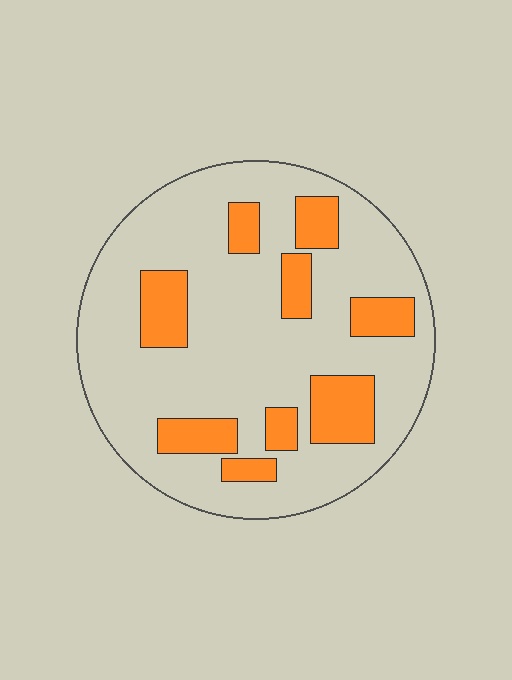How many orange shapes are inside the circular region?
9.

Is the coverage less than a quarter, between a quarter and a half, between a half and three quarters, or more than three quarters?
Less than a quarter.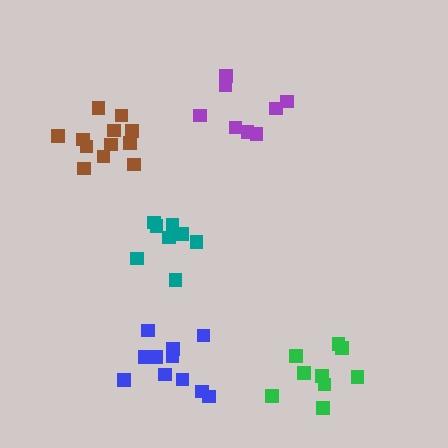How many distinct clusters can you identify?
There are 5 distinct clusters.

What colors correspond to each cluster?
The clusters are colored: green, purple, teal, brown, blue.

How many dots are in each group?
Group 1: 9 dots, Group 2: 8 dots, Group 3: 8 dots, Group 4: 12 dots, Group 5: 11 dots (48 total).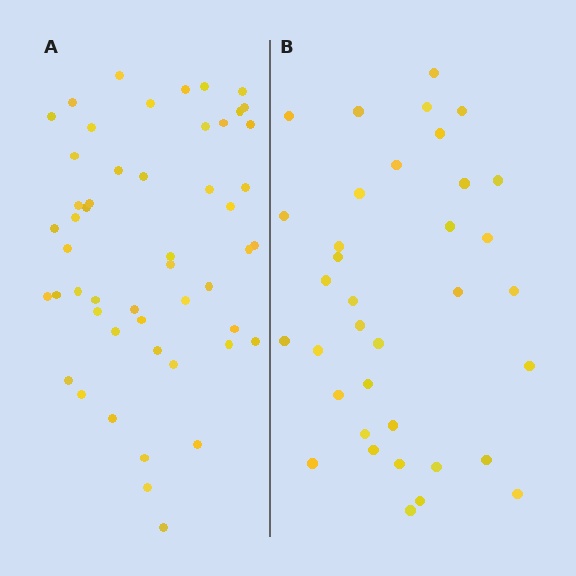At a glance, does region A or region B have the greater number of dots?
Region A (the left region) has more dots.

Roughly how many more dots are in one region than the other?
Region A has approximately 15 more dots than region B.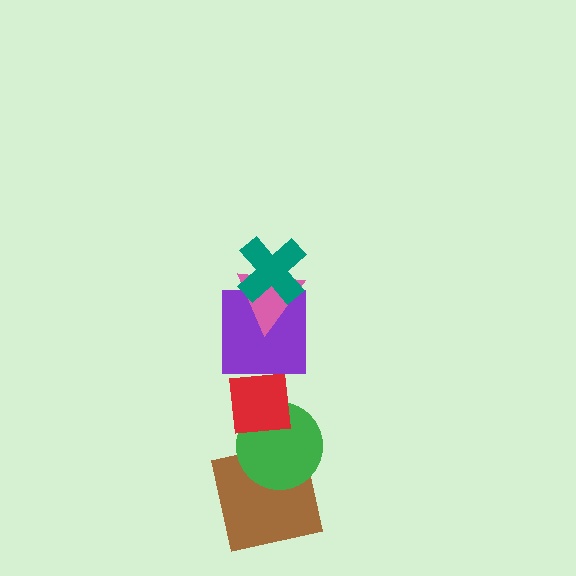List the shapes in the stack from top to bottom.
From top to bottom: the teal cross, the pink triangle, the purple square, the red square, the green circle, the brown square.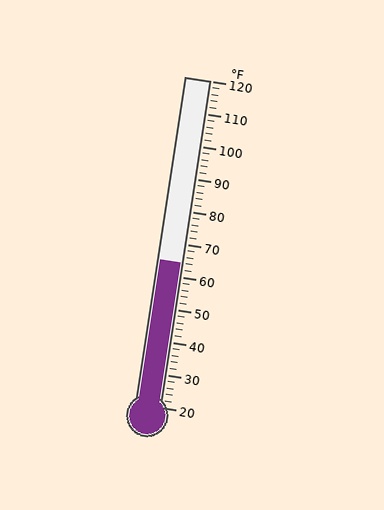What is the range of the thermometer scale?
The thermometer scale ranges from 20°F to 120°F.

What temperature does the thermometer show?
The thermometer shows approximately 64°F.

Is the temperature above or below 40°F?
The temperature is above 40°F.